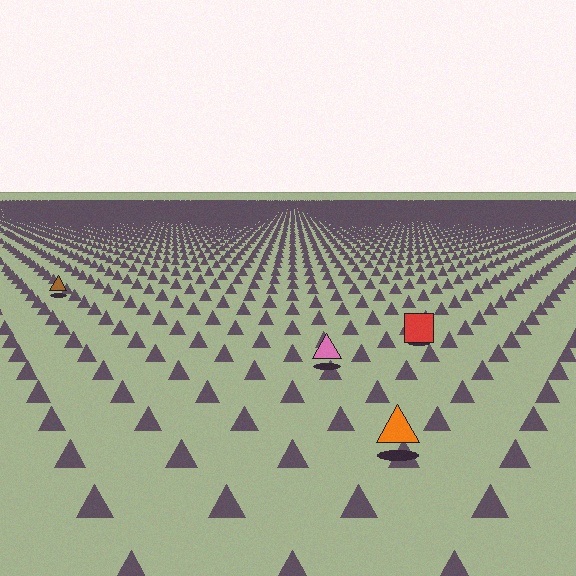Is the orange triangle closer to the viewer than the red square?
Yes. The orange triangle is closer — you can tell from the texture gradient: the ground texture is coarser near it.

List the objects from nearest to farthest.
From nearest to farthest: the orange triangle, the pink triangle, the red square, the brown triangle.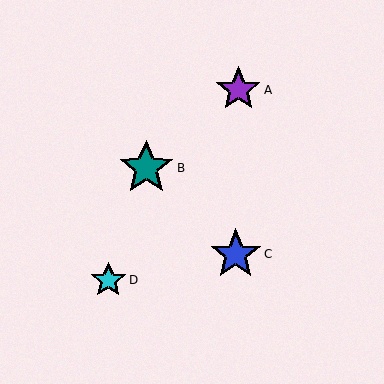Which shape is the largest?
The teal star (labeled B) is the largest.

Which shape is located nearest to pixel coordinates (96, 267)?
The cyan star (labeled D) at (108, 280) is nearest to that location.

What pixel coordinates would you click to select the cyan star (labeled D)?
Click at (108, 280) to select the cyan star D.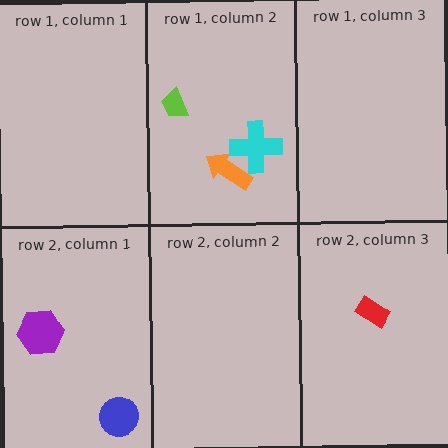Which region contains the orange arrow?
The row 1, column 2 region.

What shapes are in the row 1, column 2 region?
The orange arrow, the lime trapezoid, the cyan cross.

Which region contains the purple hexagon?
The row 2, column 1 region.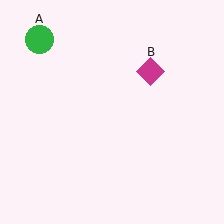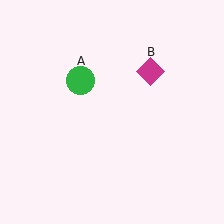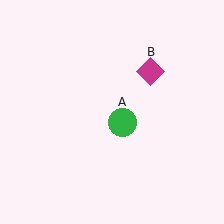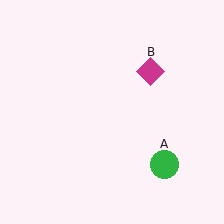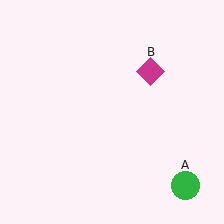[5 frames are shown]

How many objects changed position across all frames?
1 object changed position: green circle (object A).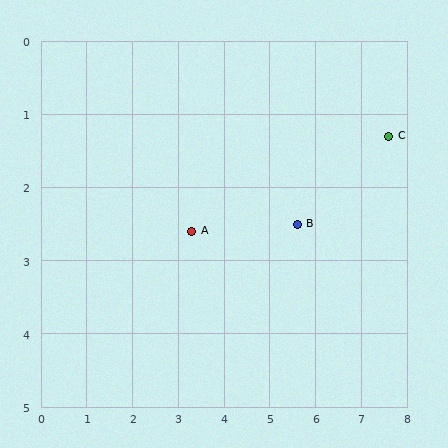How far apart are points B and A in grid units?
Points B and A are about 2.3 grid units apart.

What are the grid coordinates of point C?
Point C is at approximately (7.6, 1.3).